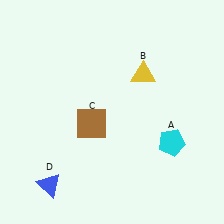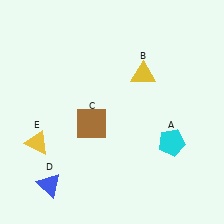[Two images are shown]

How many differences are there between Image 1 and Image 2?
There is 1 difference between the two images.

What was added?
A yellow triangle (E) was added in Image 2.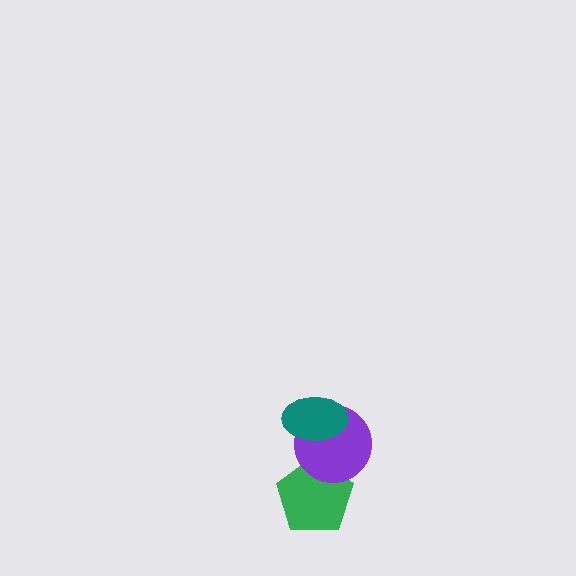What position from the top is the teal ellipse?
The teal ellipse is 1st from the top.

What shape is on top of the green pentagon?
The purple circle is on top of the green pentagon.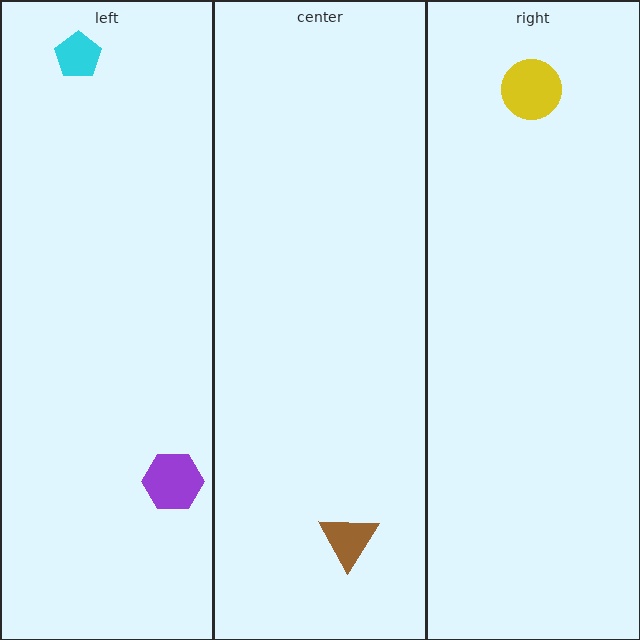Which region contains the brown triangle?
The center region.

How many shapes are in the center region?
1.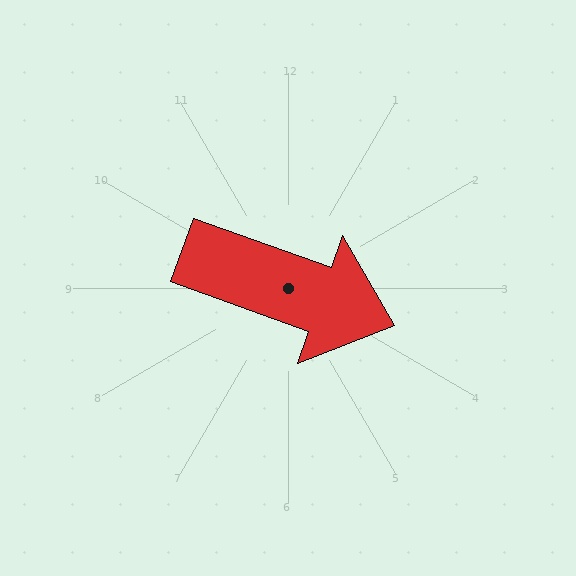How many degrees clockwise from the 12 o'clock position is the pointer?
Approximately 110 degrees.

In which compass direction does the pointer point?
East.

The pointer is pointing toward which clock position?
Roughly 4 o'clock.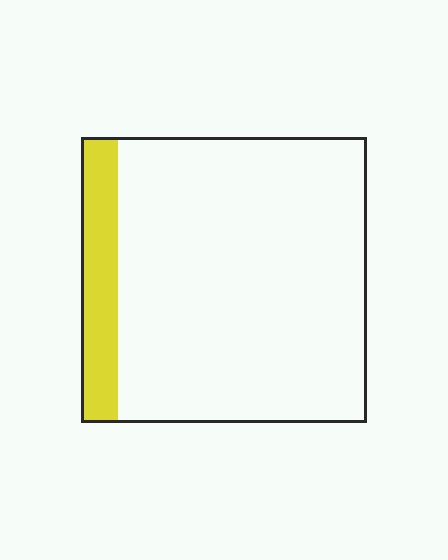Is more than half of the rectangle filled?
No.